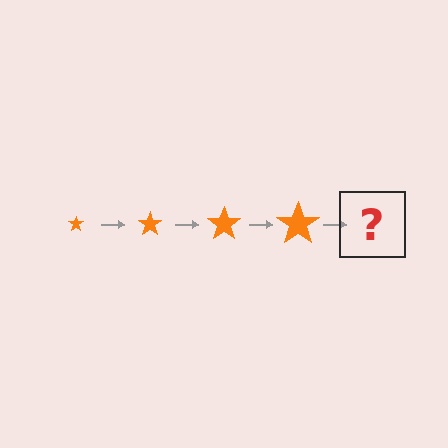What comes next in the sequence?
The next element should be an orange star, larger than the previous one.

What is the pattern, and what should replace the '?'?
The pattern is that the star gets progressively larger each step. The '?' should be an orange star, larger than the previous one.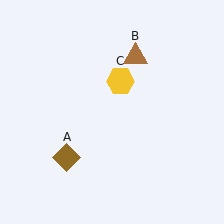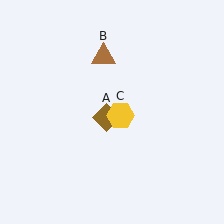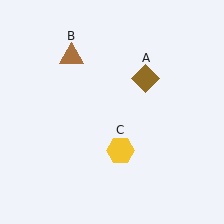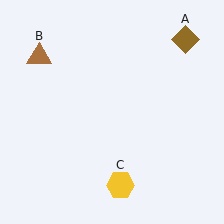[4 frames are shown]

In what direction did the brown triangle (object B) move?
The brown triangle (object B) moved left.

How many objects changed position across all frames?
3 objects changed position: brown diamond (object A), brown triangle (object B), yellow hexagon (object C).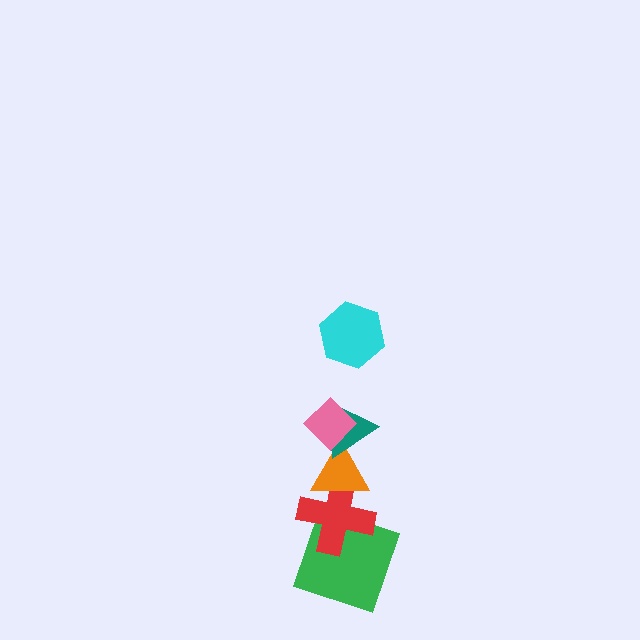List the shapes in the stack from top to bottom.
From top to bottom: the cyan hexagon, the pink diamond, the teal triangle, the orange triangle, the red cross, the green square.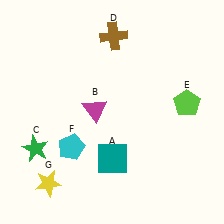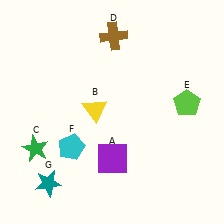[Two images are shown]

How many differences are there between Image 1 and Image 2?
There are 3 differences between the two images.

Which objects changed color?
A changed from teal to purple. B changed from magenta to yellow. G changed from yellow to teal.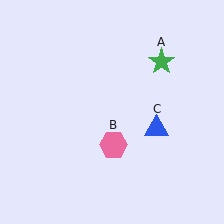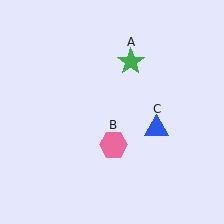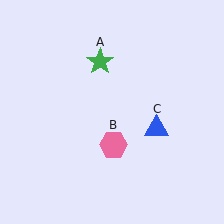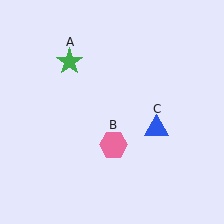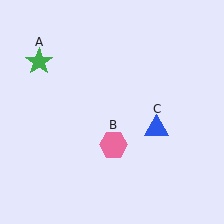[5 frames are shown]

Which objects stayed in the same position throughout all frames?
Pink hexagon (object B) and blue triangle (object C) remained stationary.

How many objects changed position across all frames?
1 object changed position: green star (object A).